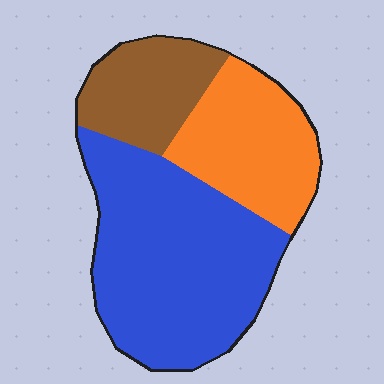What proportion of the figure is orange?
Orange covers 27% of the figure.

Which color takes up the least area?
Brown, at roughly 20%.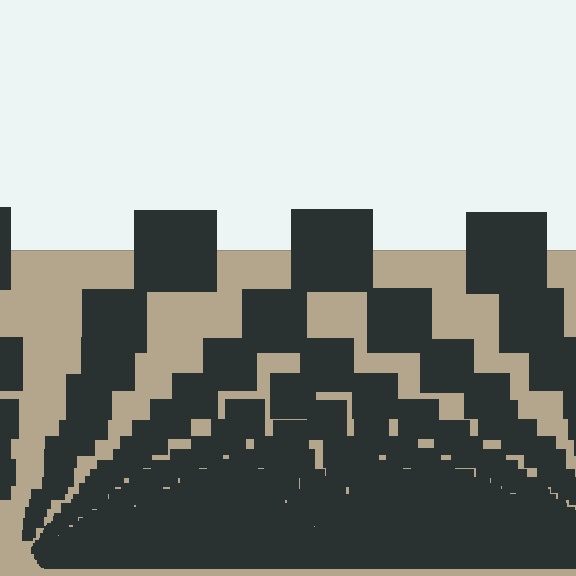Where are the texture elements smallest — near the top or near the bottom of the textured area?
Near the bottom.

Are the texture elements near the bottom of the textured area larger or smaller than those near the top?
Smaller. The gradient is inverted — elements near the bottom are smaller and denser.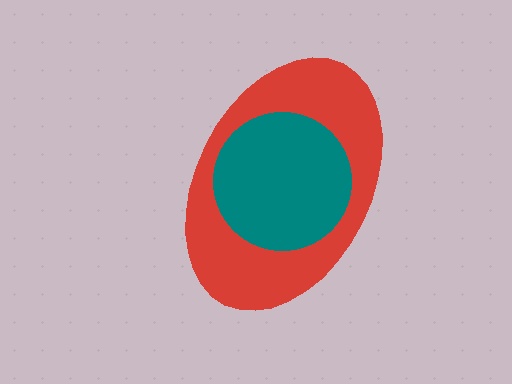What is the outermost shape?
The red ellipse.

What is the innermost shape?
The teal circle.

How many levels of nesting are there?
2.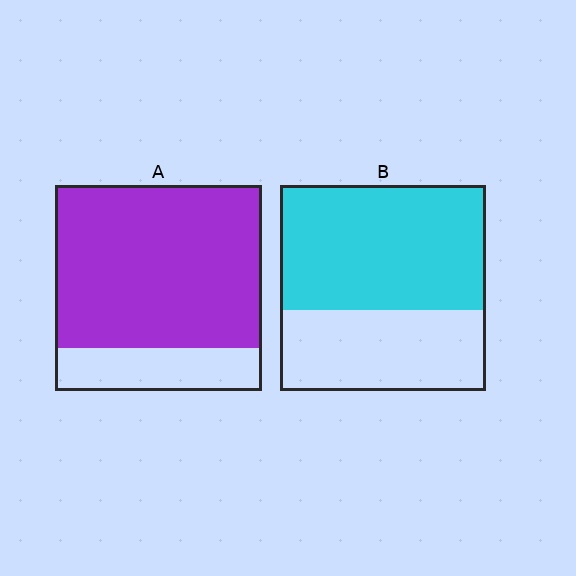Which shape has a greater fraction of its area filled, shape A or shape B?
Shape A.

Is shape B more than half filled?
Yes.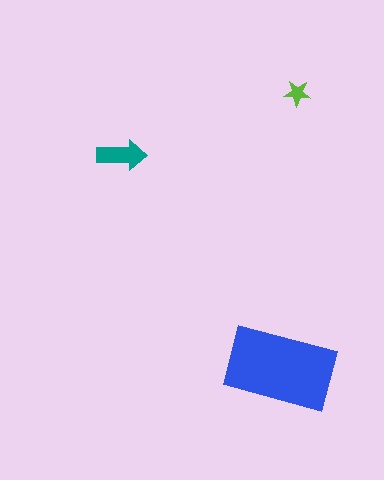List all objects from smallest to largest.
The lime star, the teal arrow, the blue rectangle.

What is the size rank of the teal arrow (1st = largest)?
2nd.